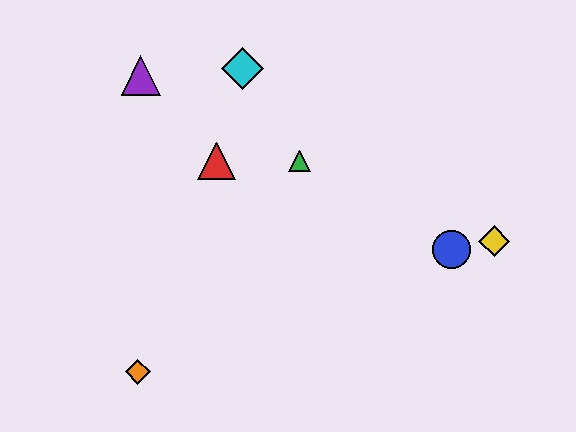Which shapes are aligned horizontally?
The red triangle, the green triangle are aligned horizontally.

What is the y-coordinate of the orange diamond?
The orange diamond is at y≈372.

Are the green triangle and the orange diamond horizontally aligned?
No, the green triangle is at y≈161 and the orange diamond is at y≈372.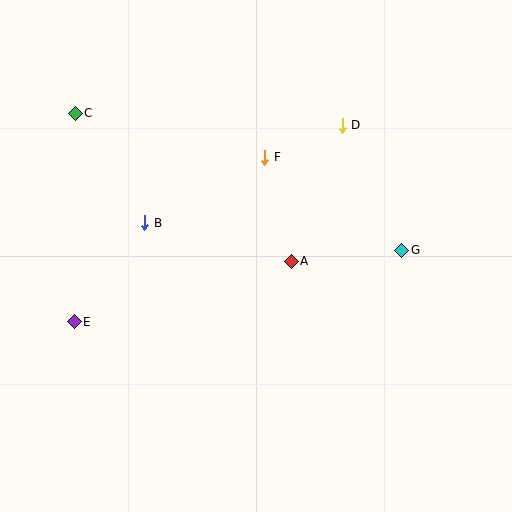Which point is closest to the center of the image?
Point A at (291, 261) is closest to the center.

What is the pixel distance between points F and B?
The distance between F and B is 137 pixels.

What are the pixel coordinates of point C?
Point C is at (75, 113).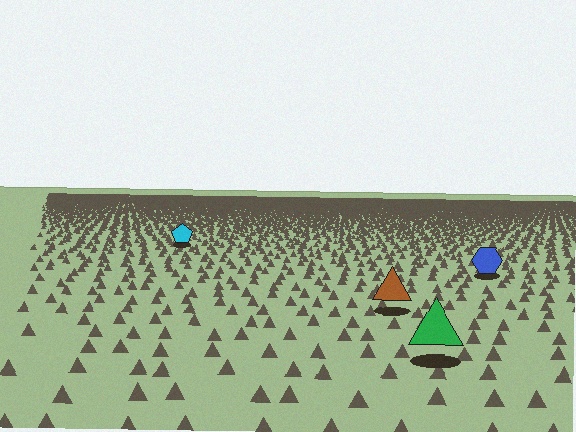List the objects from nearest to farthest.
From nearest to farthest: the green triangle, the brown triangle, the blue hexagon, the cyan pentagon.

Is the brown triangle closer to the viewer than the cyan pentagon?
Yes. The brown triangle is closer — you can tell from the texture gradient: the ground texture is coarser near it.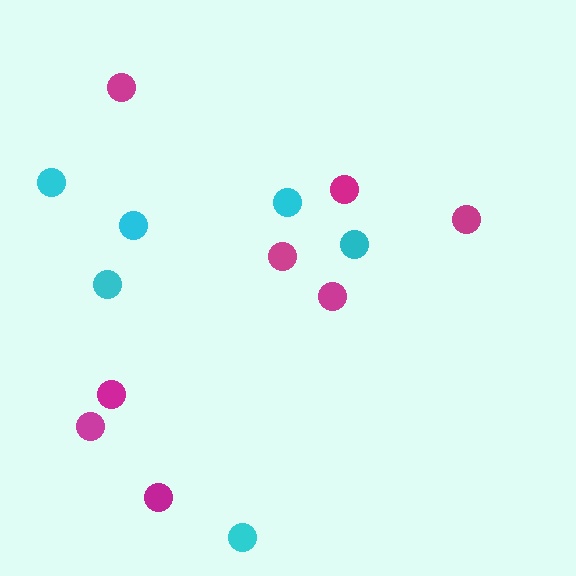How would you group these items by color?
There are 2 groups: one group of magenta circles (8) and one group of cyan circles (6).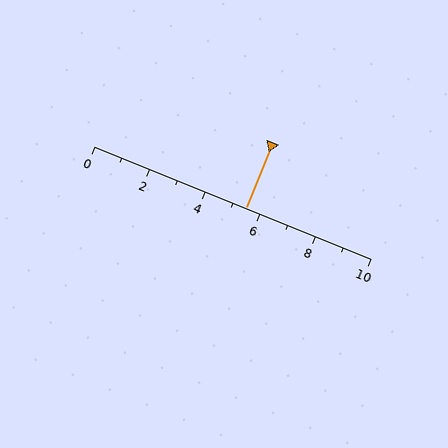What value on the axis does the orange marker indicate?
The marker indicates approximately 5.5.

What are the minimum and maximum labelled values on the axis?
The axis runs from 0 to 10.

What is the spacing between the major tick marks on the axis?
The major ticks are spaced 2 apart.